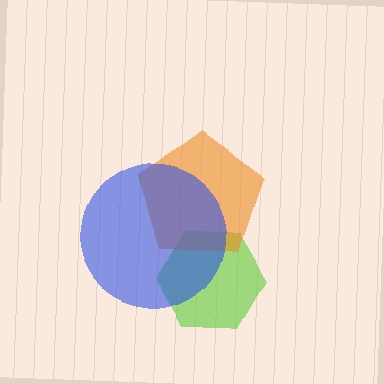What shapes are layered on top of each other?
The layered shapes are: a lime hexagon, an orange pentagon, a blue circle.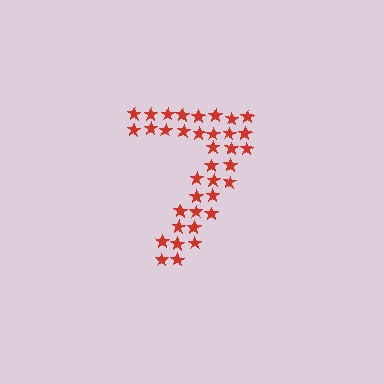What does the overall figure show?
The overall figure shows the digit 7.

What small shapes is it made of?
It is made of small stars.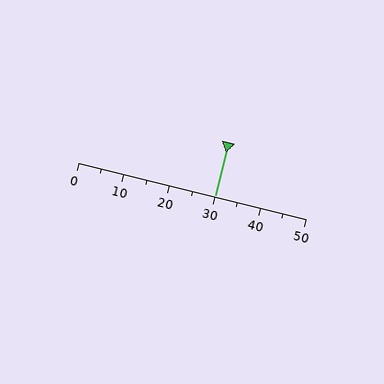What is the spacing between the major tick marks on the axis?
The major ticks are spaced 10 apart.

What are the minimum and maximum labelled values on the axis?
The axis runs from 0 to 50.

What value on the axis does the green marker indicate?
The marker indicates approximately 30.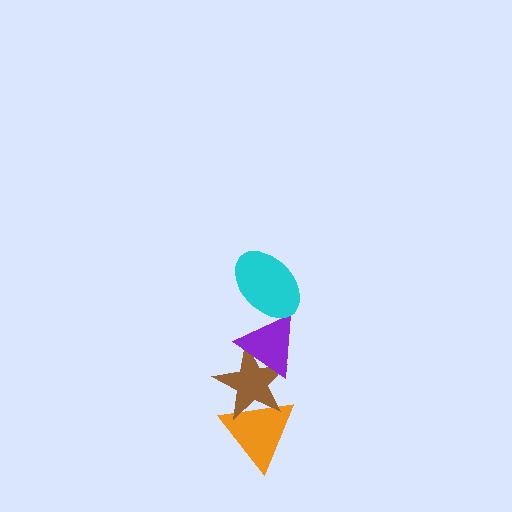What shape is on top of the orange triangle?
The brown star is on top of the orange triangle.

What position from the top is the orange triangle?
The orange triangle is 4th from the top.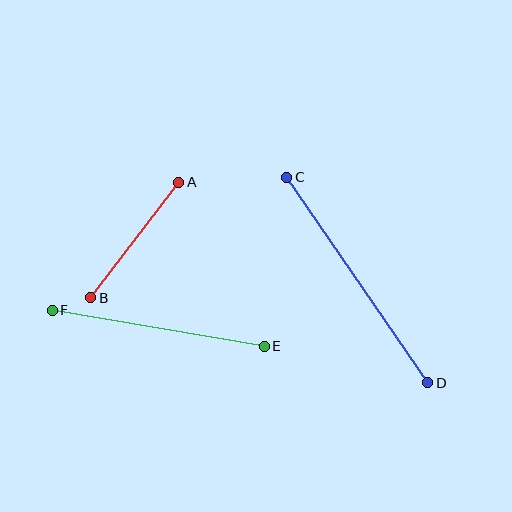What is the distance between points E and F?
The distance is approximately 215 pixels.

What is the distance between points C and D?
The distance is approximately 249 pixels.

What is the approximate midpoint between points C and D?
The midpoint is at approximately (357, 280) pixels.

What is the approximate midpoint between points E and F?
The midpoint is at approximately (158, 328) pixels.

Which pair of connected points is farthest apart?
Points C and D are farthest apart.